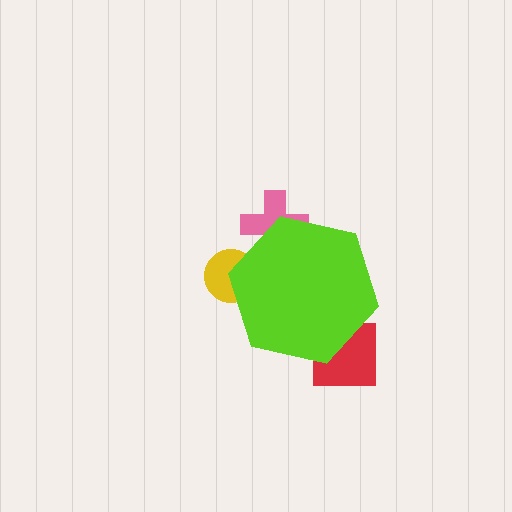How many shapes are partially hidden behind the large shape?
3 shapes are partially hidden.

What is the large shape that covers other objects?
A lime hexagon.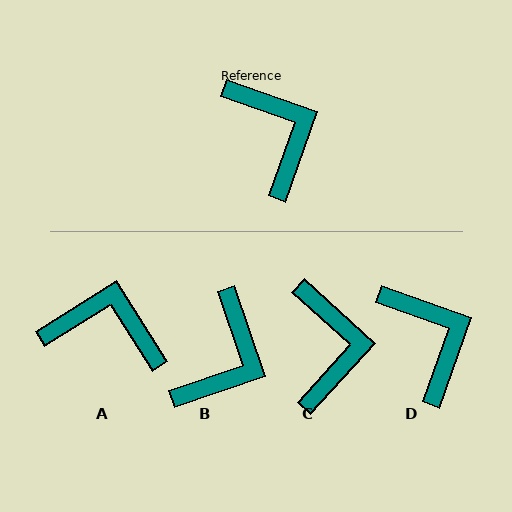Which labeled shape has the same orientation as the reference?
D.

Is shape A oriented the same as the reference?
No, it is off by about 52 degrees.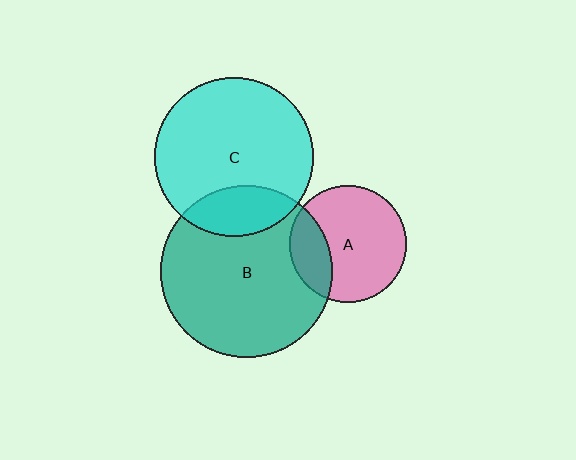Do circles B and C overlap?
Yes.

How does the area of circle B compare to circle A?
Approximately 2.2 times.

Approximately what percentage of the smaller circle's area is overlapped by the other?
Approximately 20%.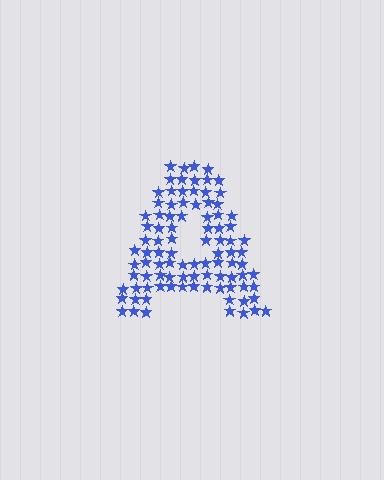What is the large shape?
The large shape is the letter A.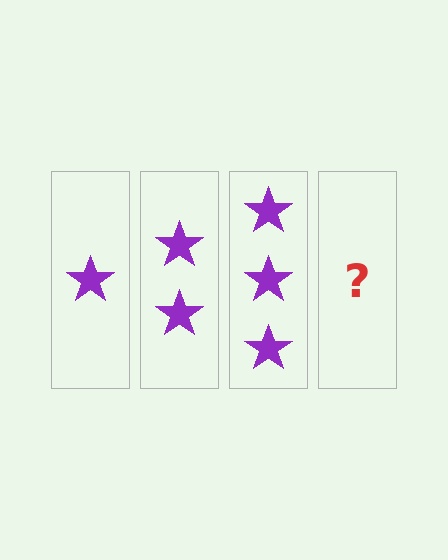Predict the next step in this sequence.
The next step is 4 stars.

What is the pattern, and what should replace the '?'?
The pattern is that each step adds one more star. The '?' should be 4 stars.